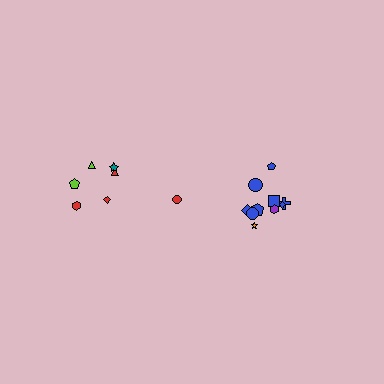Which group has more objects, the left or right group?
The right group.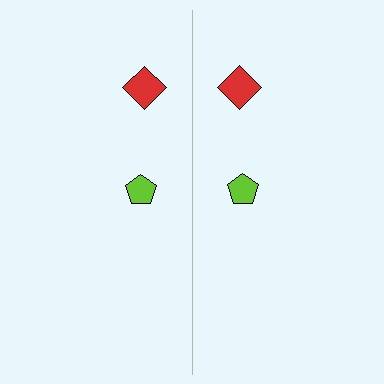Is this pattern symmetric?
Yes, this pattern has bilateral (reflection) symmetry.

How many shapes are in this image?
There are 4 shapes in this image.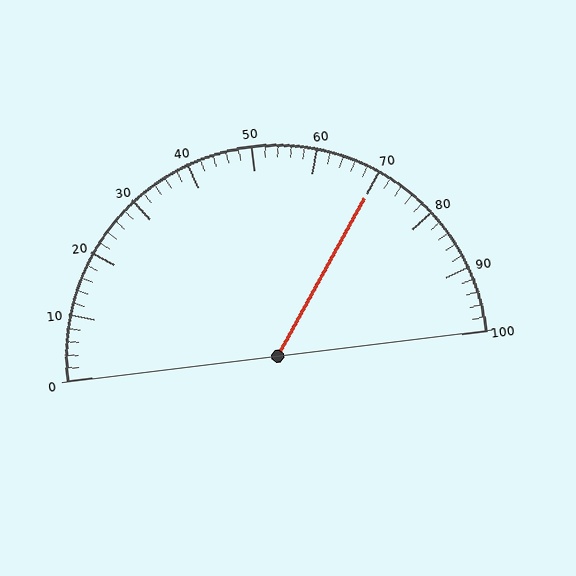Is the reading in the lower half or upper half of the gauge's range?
The reading is in the upper half of the range (0 to 100).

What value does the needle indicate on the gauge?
The needle indicates approximately 70.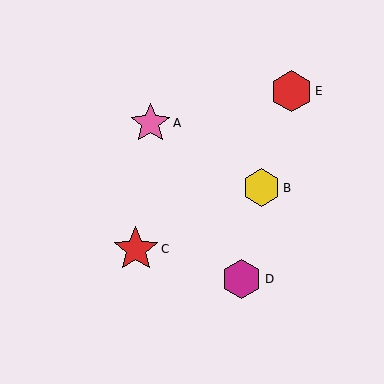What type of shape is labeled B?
Shape B is a yellow hexagon.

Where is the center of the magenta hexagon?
The center of the magenta hexagon is at (242, 279).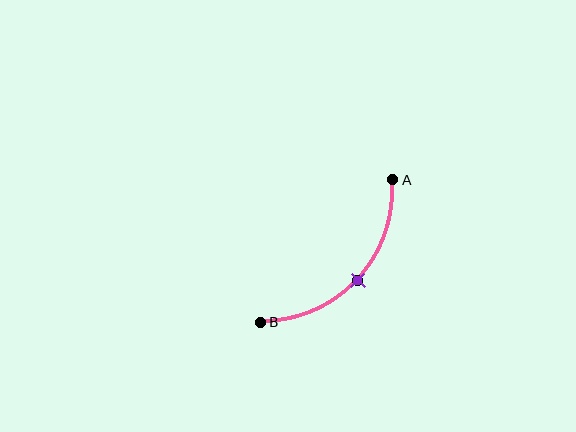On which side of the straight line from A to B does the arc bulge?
The arc bulges below and to the right of the straight line connecting A and B.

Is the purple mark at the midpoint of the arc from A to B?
Yes. The purple mark lies on the arc at equal arc-length from both A and B — it is the arc midpoint.